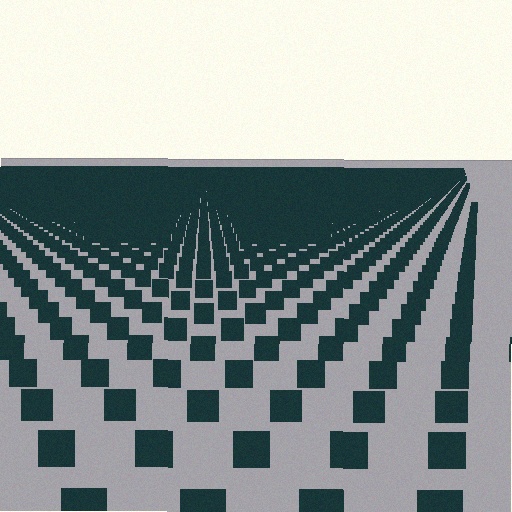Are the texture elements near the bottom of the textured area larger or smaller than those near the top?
Larger. Near the bottom, elements are closer to the viewer and appear at a bigger on-screen size.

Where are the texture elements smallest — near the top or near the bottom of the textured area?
Near the top.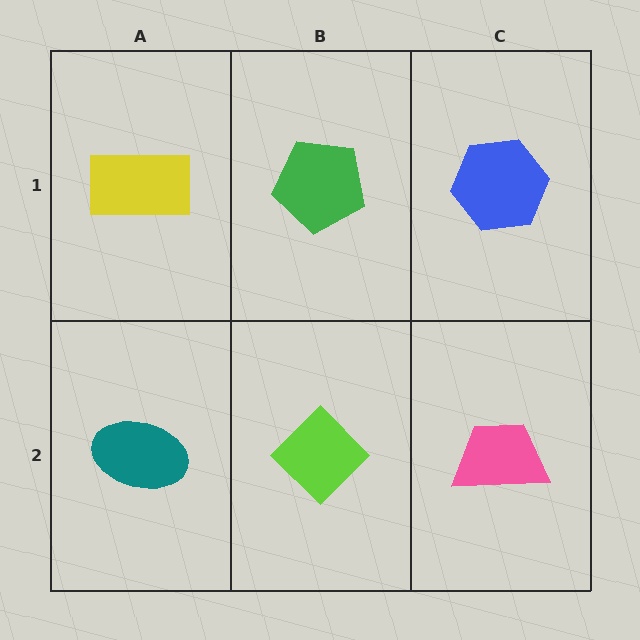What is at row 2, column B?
A lime diamond.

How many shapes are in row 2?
3 shapes.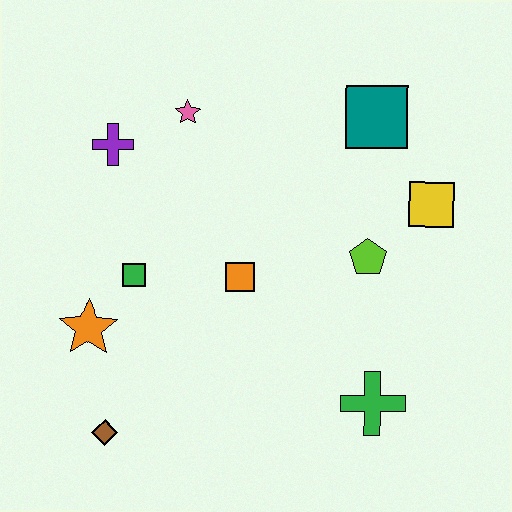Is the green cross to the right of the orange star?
Yes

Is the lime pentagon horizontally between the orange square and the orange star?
No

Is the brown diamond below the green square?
Yes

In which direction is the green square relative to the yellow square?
The green square is to the left of the yellow square.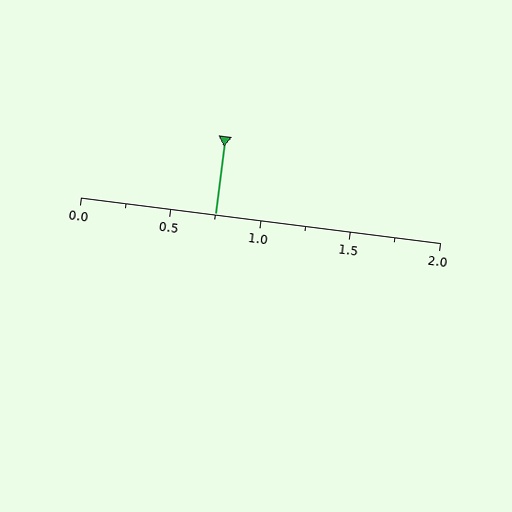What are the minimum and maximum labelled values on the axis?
The axis runs from 0.0 to 2.0.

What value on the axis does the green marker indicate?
The marker indicates approximately 0.75.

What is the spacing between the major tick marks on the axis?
The major ticks are spaced 0.5 apart.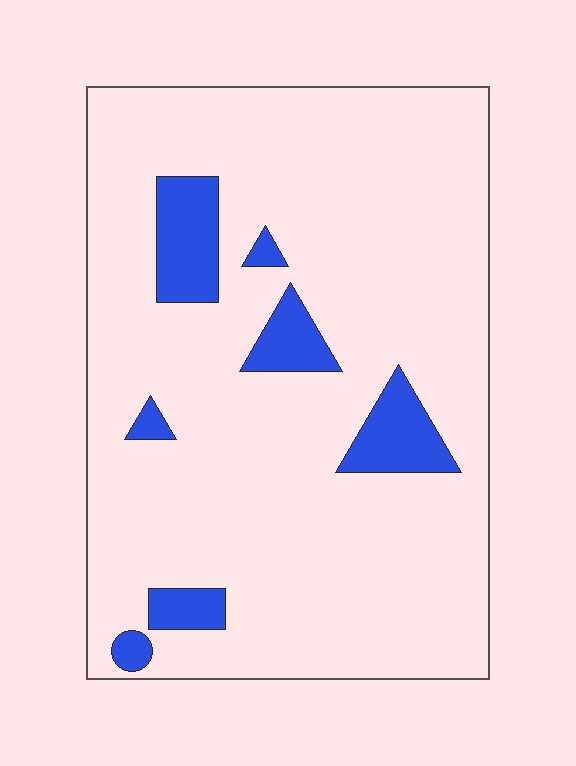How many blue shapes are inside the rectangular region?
7.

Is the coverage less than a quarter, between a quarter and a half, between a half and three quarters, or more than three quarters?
Less than a quarter.